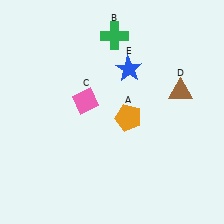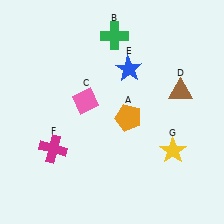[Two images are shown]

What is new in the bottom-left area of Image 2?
A magenta cross (F) was added in the bottom-left area of Image 2.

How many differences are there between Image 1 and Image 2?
There are 2 differences between the two images.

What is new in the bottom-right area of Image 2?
A yellow star (G) was added in the bottom-right area of Image 2.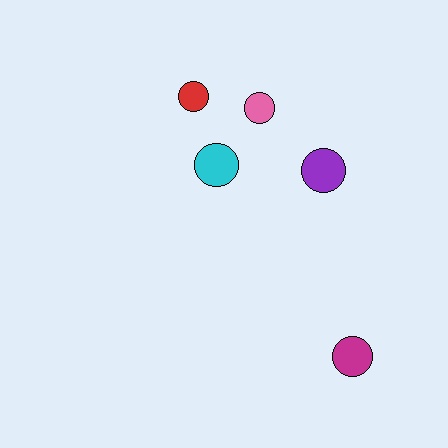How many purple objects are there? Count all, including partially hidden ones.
There is 1 purple object.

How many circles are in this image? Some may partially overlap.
There are 5 circles.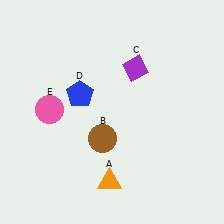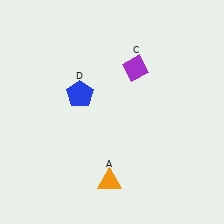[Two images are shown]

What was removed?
The brown circle (B), the pink circle (E) were removed in Image 2.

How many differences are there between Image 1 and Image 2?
There are 2 differences between the two images.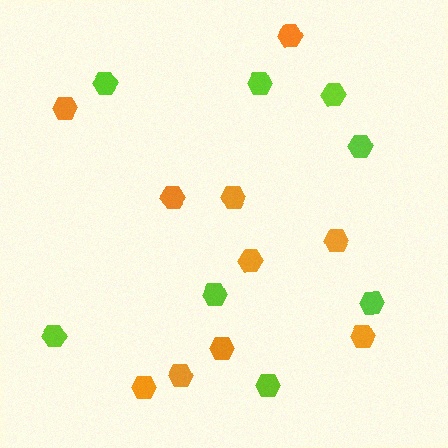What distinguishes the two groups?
There are 2 groups: one group of lime hexagons (8) and one group of orange hexagons (10).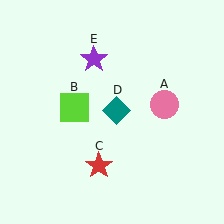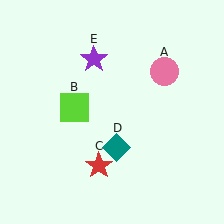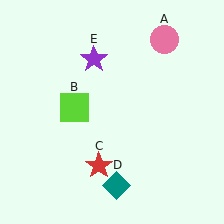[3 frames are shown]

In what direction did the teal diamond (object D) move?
The teal diamond (object D) moved down.